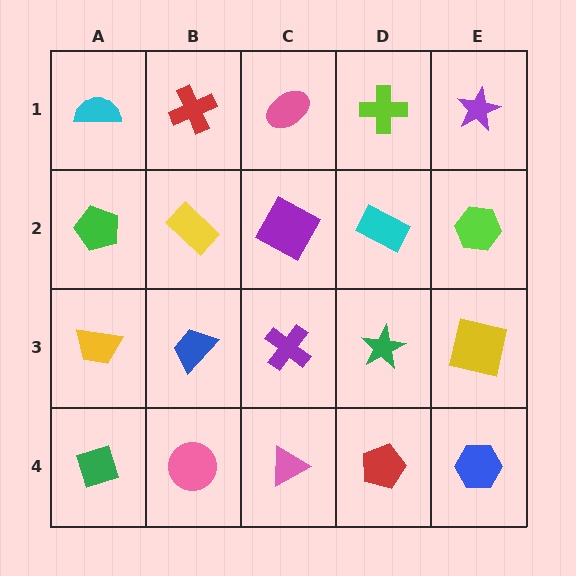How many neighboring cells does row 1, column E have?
2.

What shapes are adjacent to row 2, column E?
A purple star (row 1, column E), a yellow square (row 3, column E), a cyan rectangle (row 2, column D).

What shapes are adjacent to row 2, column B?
A red cross (row 1, column B), a blue trapezoid (row 3, column B), a green pentagon (row 2, column A), a purple square (row 2, column C).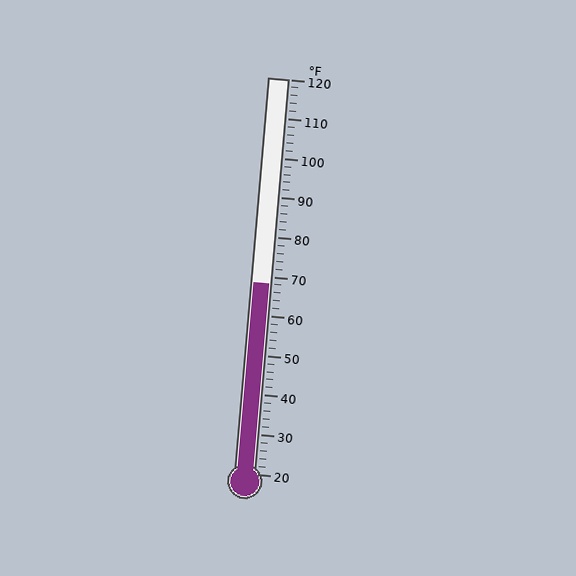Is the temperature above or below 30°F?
The temperature is above 30°F.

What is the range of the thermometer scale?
The thermometer scale ranges from 20°F to 120°F.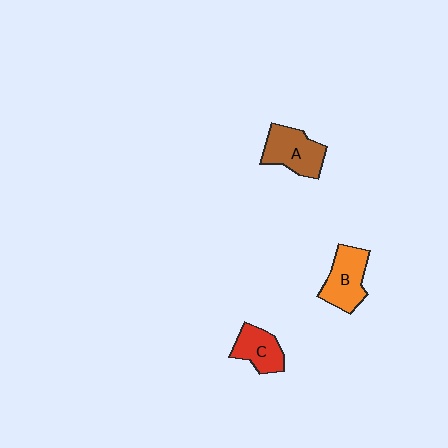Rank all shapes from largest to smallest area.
From largest to smallest: A (brown), B (orange), C (red).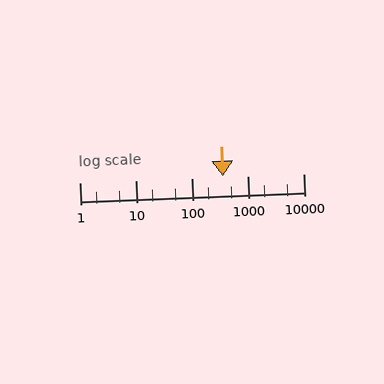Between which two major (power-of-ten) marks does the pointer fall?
The pointer is between 100 and 1000.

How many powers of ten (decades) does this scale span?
The scale spans 4 decades, from 1 to 10000.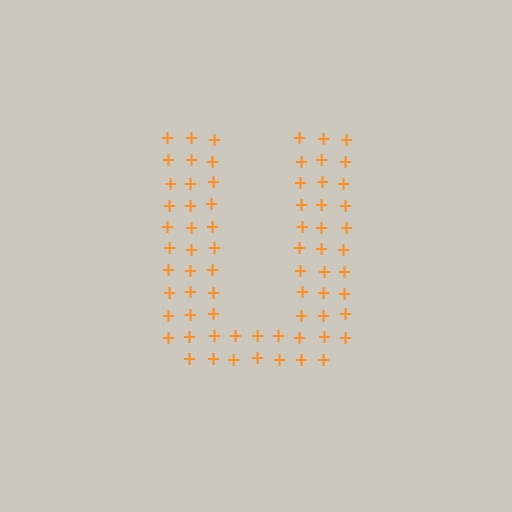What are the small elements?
The small elements are plus signs.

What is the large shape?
The large shape is the letter U.